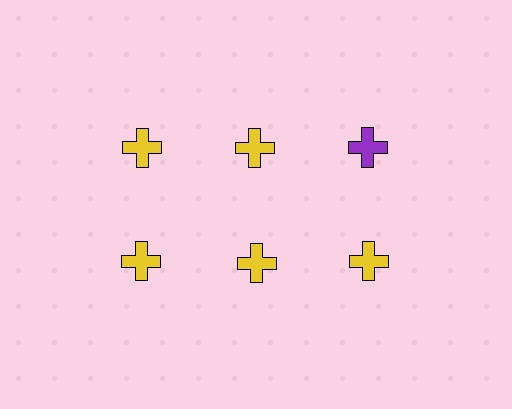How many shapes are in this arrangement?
There are 6 shapes arranged in a grid pattern.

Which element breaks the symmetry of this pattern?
The purple cross in the top row, center column breaks the symmetry. All other shapes are yellow crosses.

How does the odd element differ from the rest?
It has a different color: purple instead of yellow.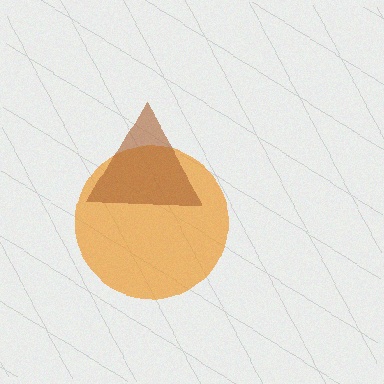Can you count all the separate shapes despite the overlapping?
Yes, there are 2 separate shapes.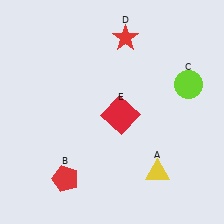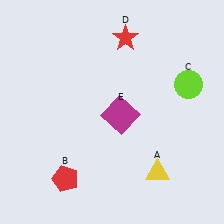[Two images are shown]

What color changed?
The square (E) changed from red in Image 1 to magenta in Image 2.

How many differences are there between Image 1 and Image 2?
There is 1 difference between the two images.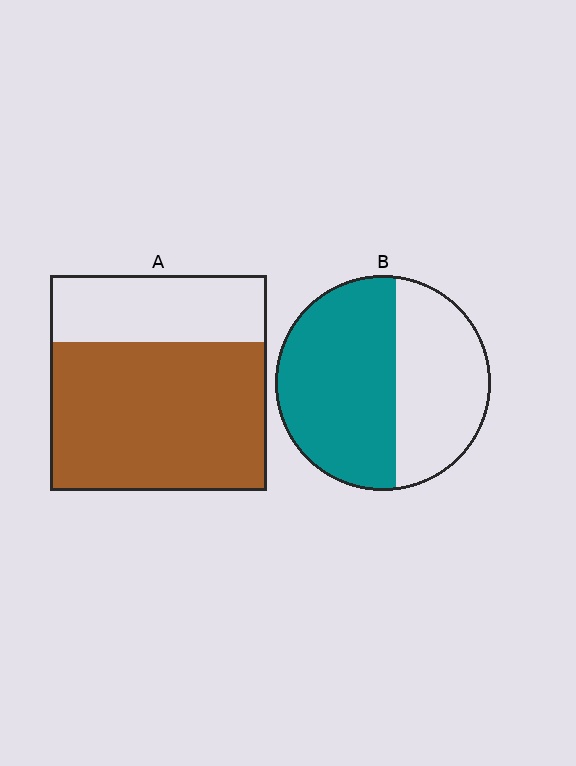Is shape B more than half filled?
Yes.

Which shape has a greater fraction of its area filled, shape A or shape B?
Shape A.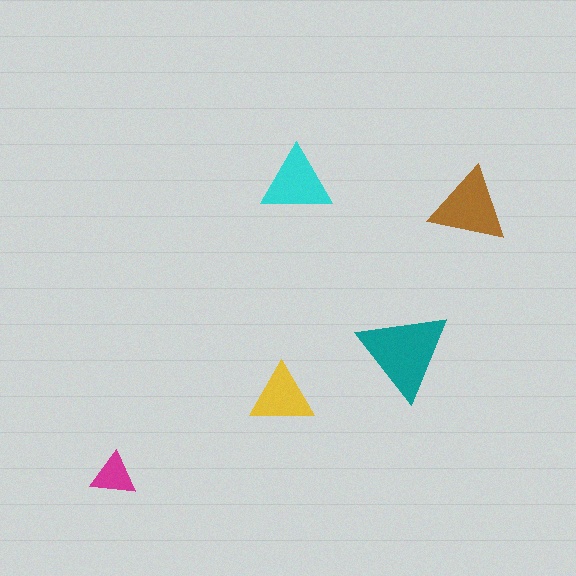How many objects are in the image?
There are 5 objects in the image.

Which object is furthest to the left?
The magenta triangle is leftmost.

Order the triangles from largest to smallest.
the teal one, the brown one, the cyan one, the yellow one, the magenta one.